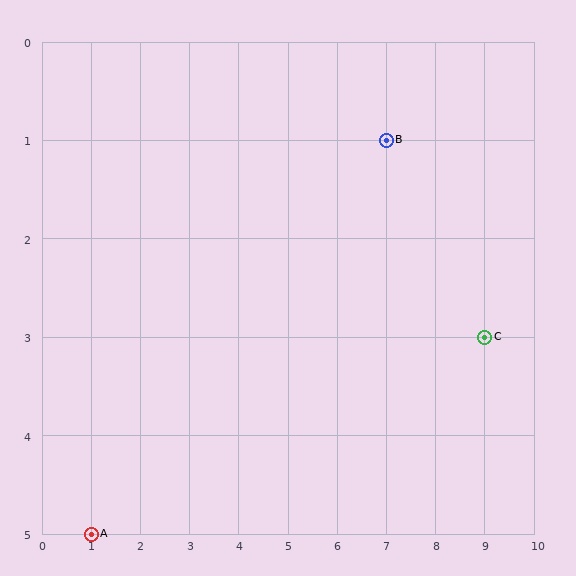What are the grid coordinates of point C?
Point C is at grid coordinates (9, 3).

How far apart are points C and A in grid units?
Points C and A are 8 columns and 2 rows apart (about 8.2 grid units diagonally).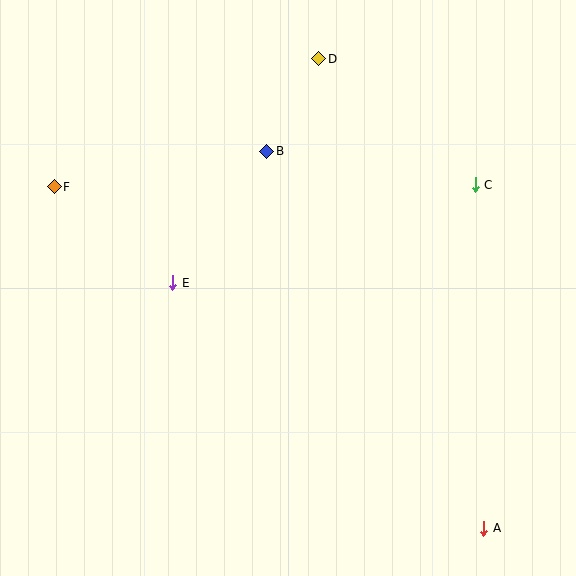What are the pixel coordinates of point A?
Point A is at (484, 528).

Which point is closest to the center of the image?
Point E at (173, 283) is closest to the center.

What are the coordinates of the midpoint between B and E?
The midpoint between B and E is at (220, 217).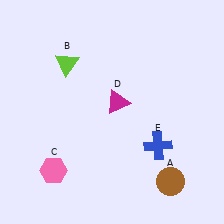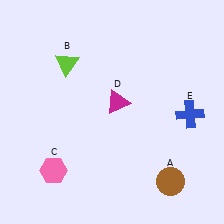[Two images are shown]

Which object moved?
The blue cross (E) moved right.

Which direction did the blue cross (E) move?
The blue cross (E) moved right.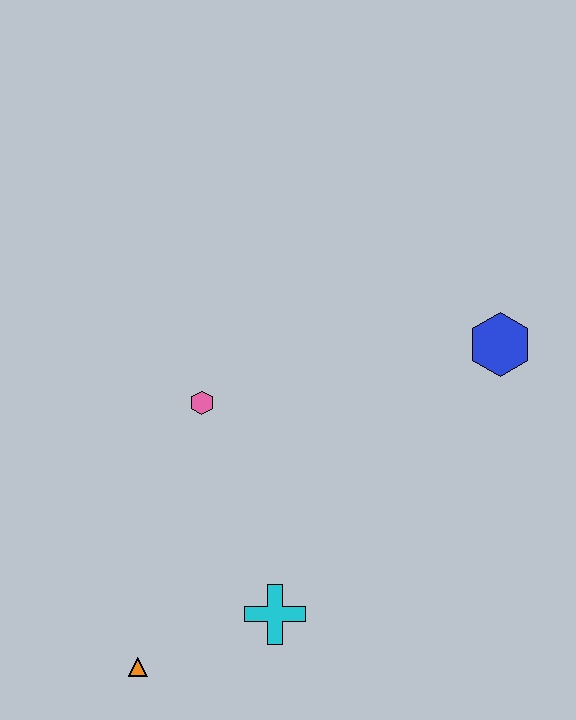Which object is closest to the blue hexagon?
The pink hexagon is closest to the blue hexagon.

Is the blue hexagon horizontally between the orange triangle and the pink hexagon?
No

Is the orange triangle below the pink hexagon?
Yes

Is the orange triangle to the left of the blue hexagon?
Yes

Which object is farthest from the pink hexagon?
The blue hexagon is farthest from the pink hexagon.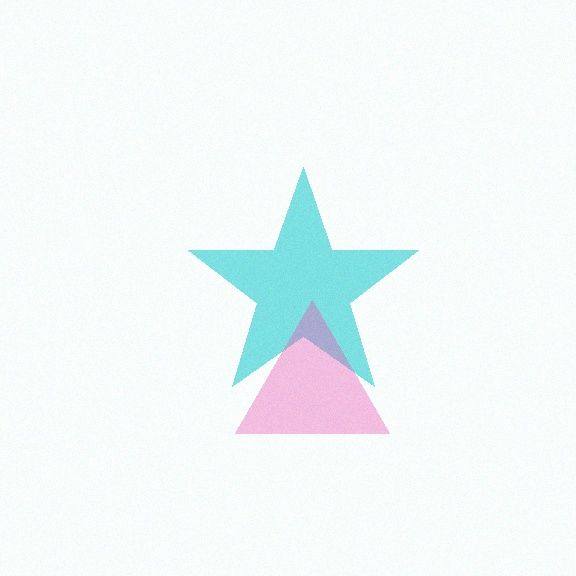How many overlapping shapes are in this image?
There are 2 overlapping shapes in the image.